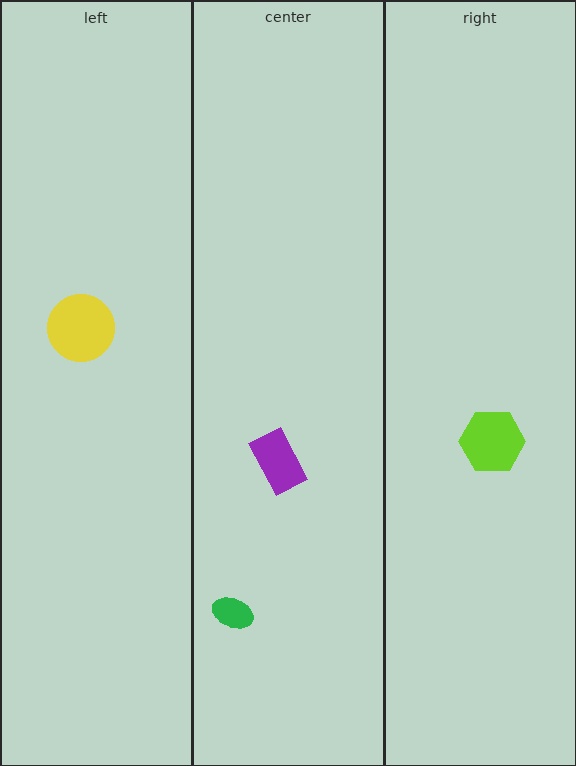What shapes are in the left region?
The yellow circle.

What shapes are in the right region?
The lime hexagon.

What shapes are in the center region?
The purple rectangle, the green ellipse.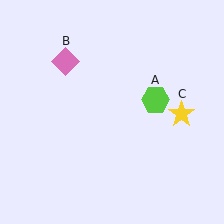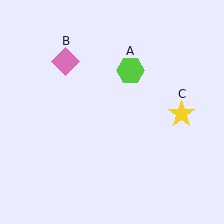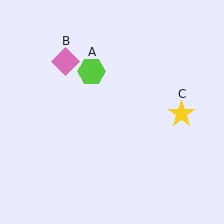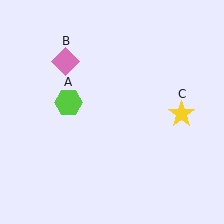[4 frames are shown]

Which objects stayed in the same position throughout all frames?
Pink diamond (object B) and yellow star (object C) remained stationary.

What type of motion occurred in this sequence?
The lime hexagon (object A) rotated counterclockwise around the center of the scene.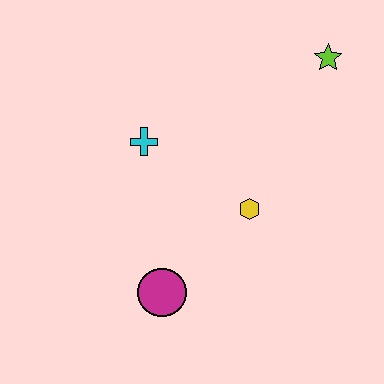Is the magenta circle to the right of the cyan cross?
Yes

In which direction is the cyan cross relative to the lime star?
The cyan cross is to the left of the lime star.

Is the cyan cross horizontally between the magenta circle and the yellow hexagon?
No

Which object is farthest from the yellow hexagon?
The lime star is farthest from the yellow hexagon.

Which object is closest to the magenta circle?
The yellow hexagon is closest to the magenta circle.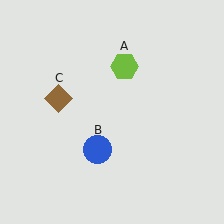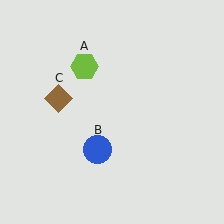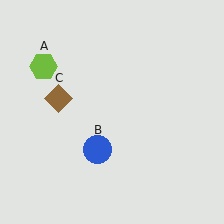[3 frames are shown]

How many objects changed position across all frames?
1 object changed position: lime hexagon (object A).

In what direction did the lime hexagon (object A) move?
The lime hexagon (object A) moved left.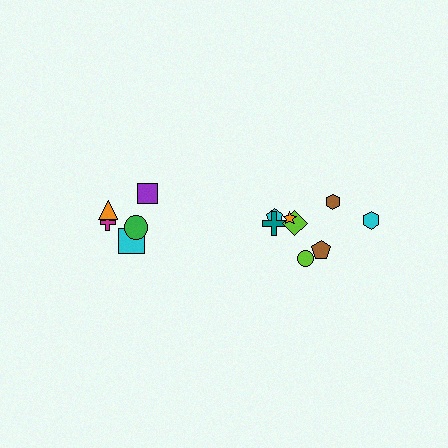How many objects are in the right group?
There are 8 objects.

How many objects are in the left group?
There are 5 objects.